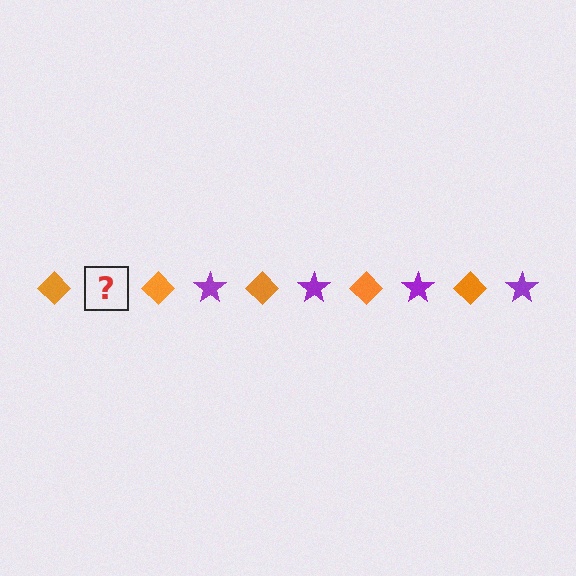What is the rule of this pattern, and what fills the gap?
The rule is that the pattern alternates between orange diamond and purple star. The gap should be filled with a purple star.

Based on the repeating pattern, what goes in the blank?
The blank should be a purple star.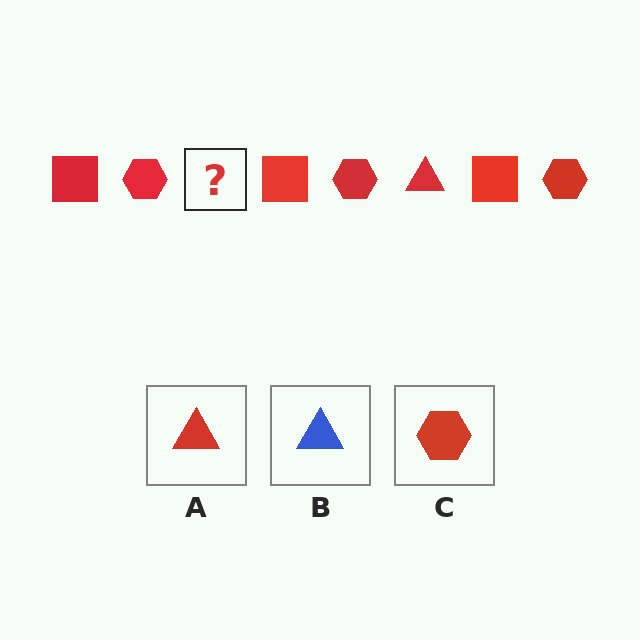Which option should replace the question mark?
Option A.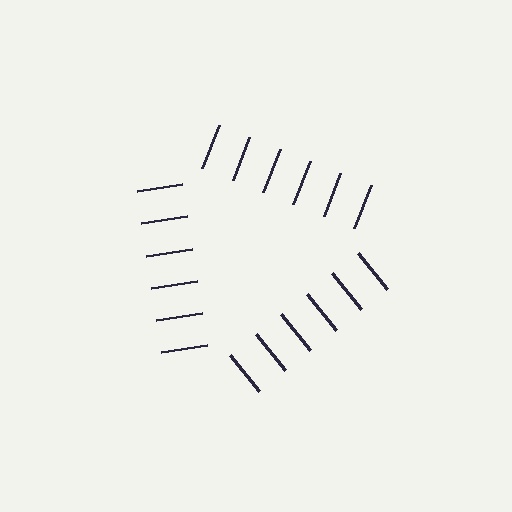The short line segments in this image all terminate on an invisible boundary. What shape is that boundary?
An illusory triangle — the line segments terminate on its edges but no continuous stroke is drawn.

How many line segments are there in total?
18 — 6 along each of the 3 edges.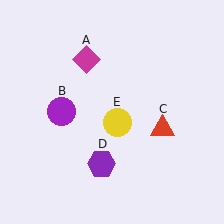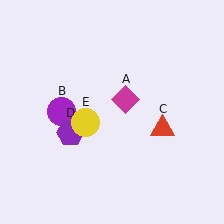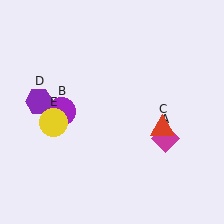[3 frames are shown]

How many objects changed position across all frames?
3 objects changed position: magenta diamond (object A), purple hexagon (object D), yellow circle (object E).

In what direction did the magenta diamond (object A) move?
The magenta diamond (object A) moved down and to the right.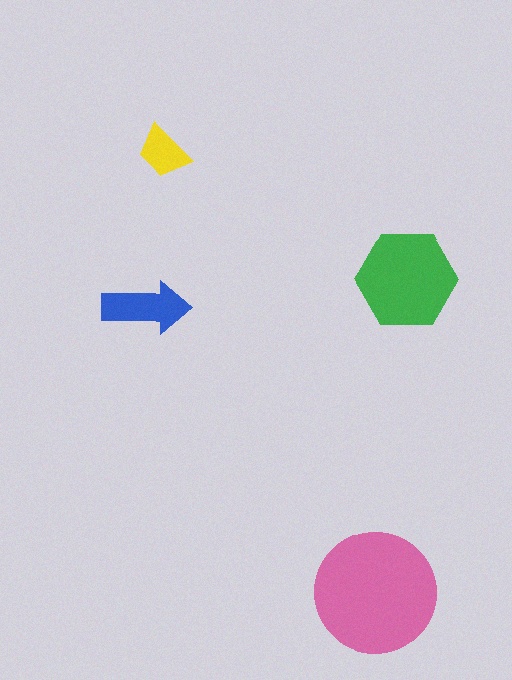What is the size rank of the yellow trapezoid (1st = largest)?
4th.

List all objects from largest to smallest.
The pink circle, the green hexagon, the blue arrow, the yellow trapezoid.